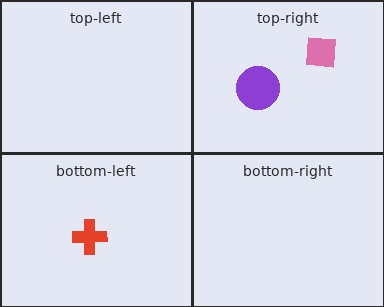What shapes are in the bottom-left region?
The red cross.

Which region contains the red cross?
The bottom-left region.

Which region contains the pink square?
The top-right region.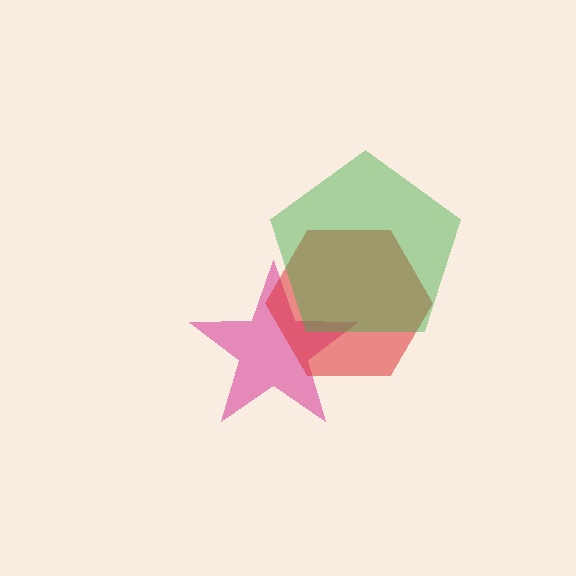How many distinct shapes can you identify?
There are 3 distinct shapes: a magenta star, a red hexagon, a green pentagon.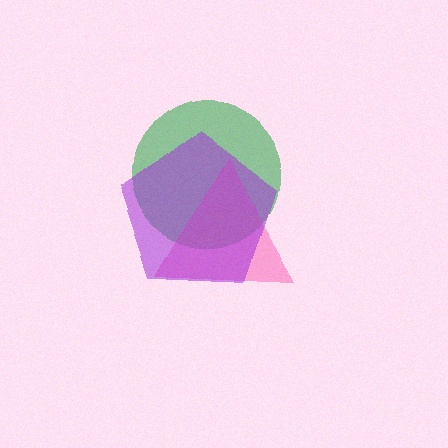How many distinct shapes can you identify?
There are 3 distinct shapes: a green circle, a pink triangle, a purple pentagon.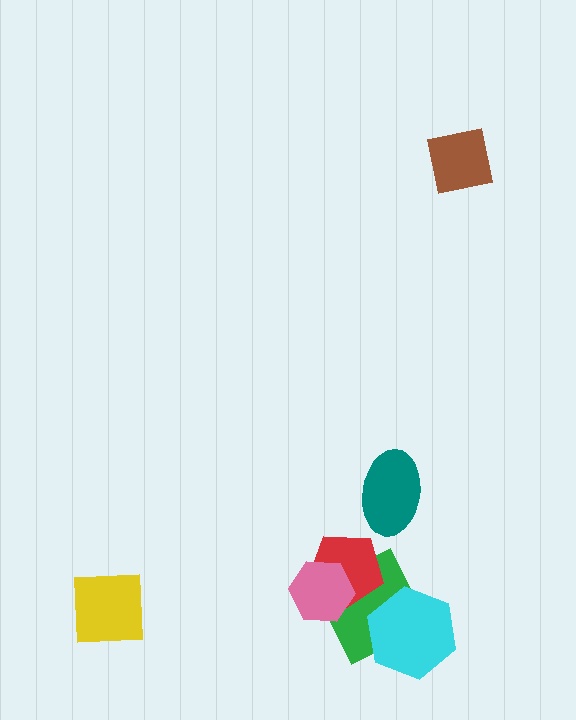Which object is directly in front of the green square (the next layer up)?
The cyan hexagon is directly in front of the green square.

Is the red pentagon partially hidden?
Yes, it is partially covered by another shape.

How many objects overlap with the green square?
3 objects overlap with the green square.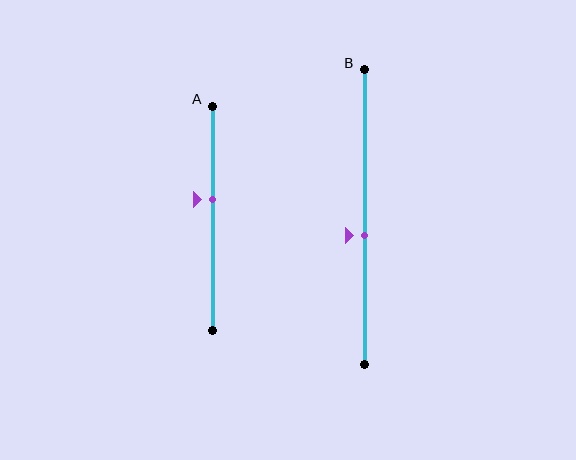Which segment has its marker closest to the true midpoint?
Segment B has its marker closest to the true midpoint.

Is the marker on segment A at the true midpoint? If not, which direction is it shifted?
No, the marker on segment A is shifted upward by about 8% of the segment length.